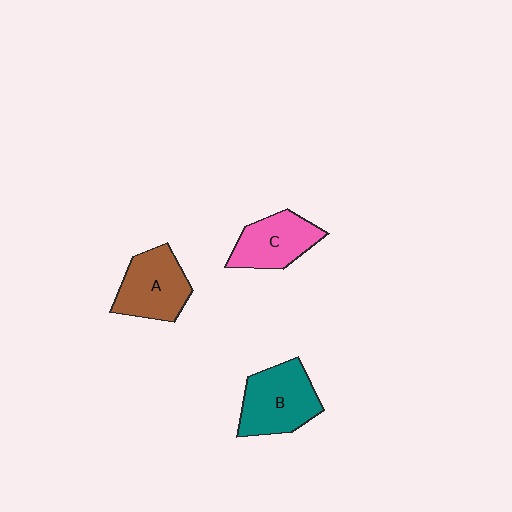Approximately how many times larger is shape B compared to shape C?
Approximately 1.2 times.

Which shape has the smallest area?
Shape C (pink).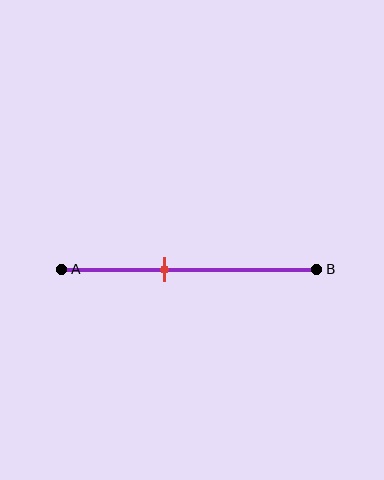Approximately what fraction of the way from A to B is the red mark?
The red mark is approximately 40% of the way from A to B.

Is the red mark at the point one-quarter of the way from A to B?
No, the mark is at about 40% from A, not at the 25% one-quarter point.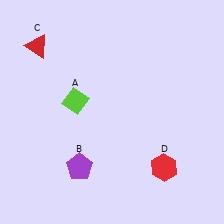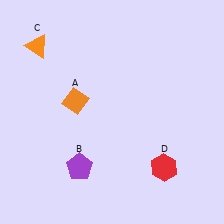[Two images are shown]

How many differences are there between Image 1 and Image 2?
There are 2 differences between the two images.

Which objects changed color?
A changed from lime to orange. C changed from red to orange.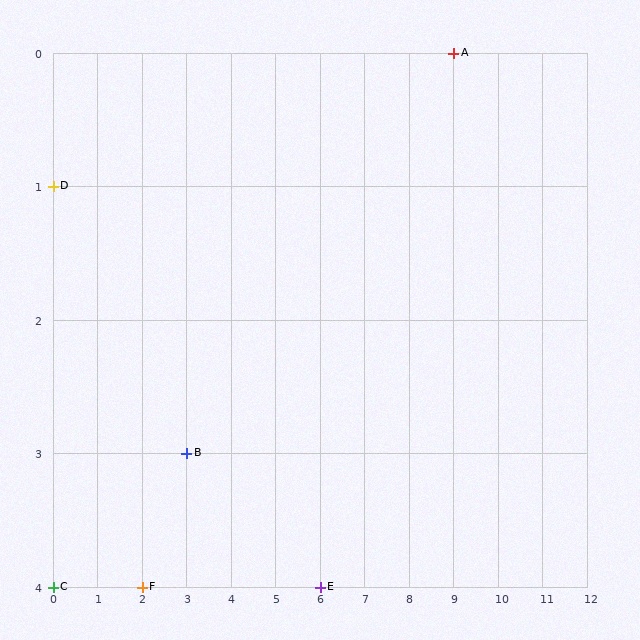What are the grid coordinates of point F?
Point F is at grid coordinates (2, 4).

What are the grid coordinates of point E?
Point E is at grid coordinates (6, 4).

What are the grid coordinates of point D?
Point D is at grid coordinates (0, 1).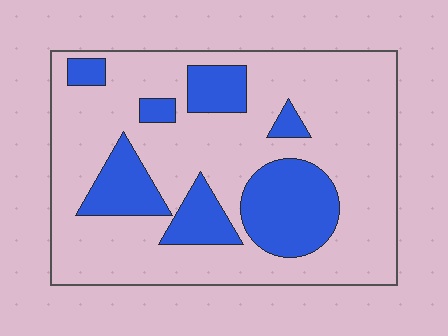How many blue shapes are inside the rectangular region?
7.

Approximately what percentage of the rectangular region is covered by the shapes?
Approximately 25%.